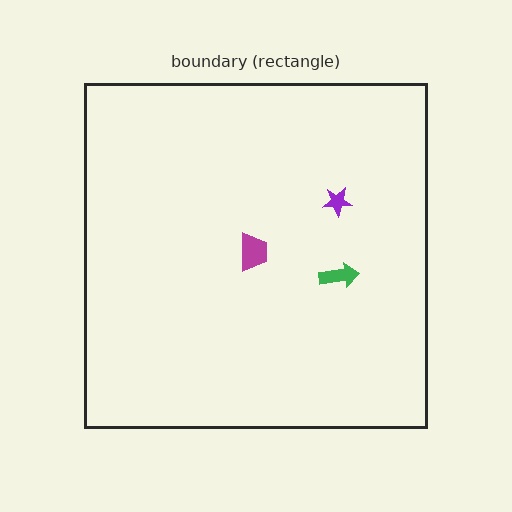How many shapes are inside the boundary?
3 inside, 0 outside.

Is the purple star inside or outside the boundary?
Inside.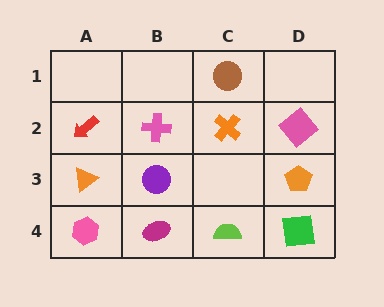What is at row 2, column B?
A pink cross.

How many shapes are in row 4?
4 shapes.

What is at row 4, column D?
A green square.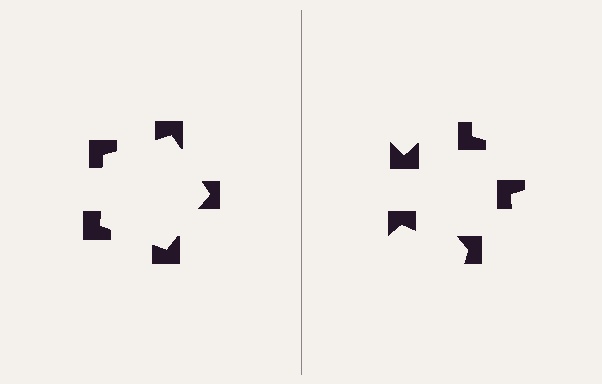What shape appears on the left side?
An illusory pentagon.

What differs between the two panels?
The notched squares are positioned identically on both sides; only the wedge orientations differ. On the left they align to a pentagon; on the right they are misaligned.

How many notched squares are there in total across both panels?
10 — 5 on each side.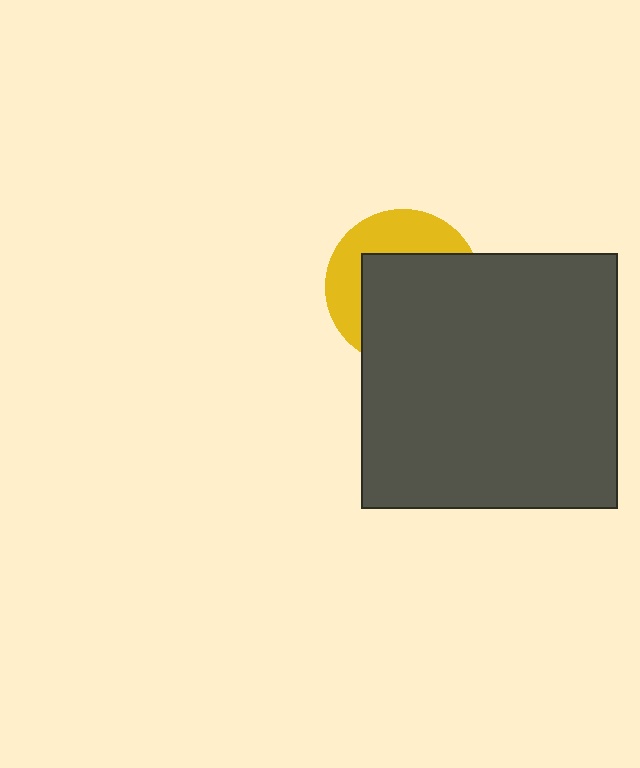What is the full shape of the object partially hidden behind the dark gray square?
The partially hidden object is a yellow circle.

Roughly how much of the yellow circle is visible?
A small part of it is visible (roughly 38%).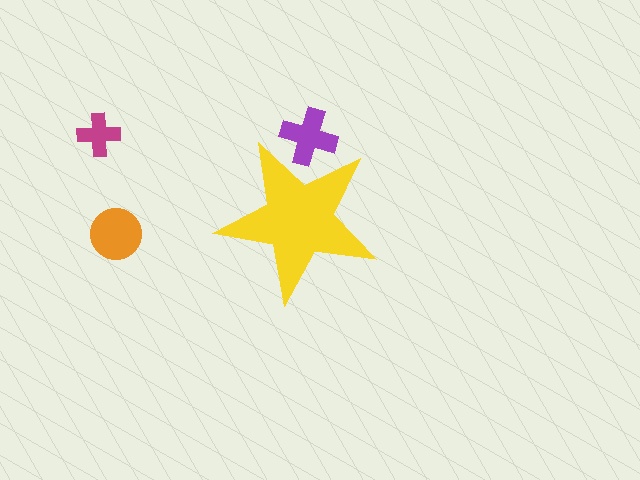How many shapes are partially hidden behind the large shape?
1 shape is partially hidden.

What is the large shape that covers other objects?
A yellow star.